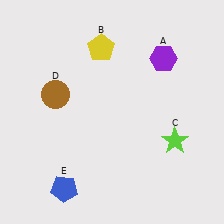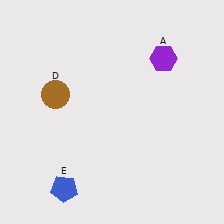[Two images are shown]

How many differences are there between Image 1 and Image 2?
There are 2 differences between the two images.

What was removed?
The yellow pentagon (B), the lime star (C) were removed in Image 2.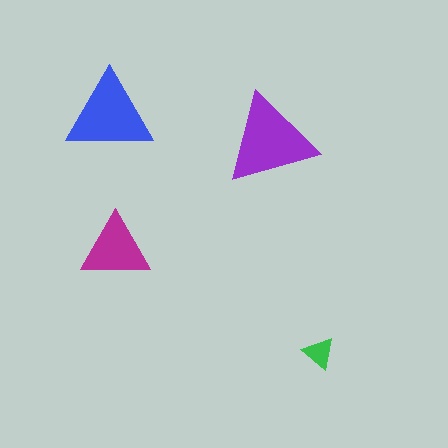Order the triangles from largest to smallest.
the purple one, the blue one, the magenta one, the green one.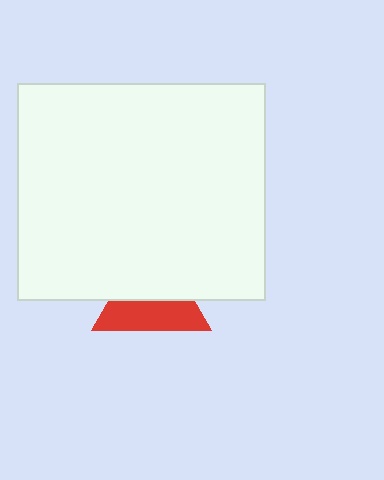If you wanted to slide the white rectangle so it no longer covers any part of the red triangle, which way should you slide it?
Slide it up — that is the most direct way to separate the two shapes.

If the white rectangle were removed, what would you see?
You would see the complete red triangle.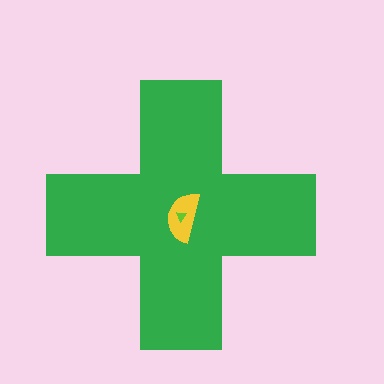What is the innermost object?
The lime triangle.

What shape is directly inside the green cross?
The yellow semicircle.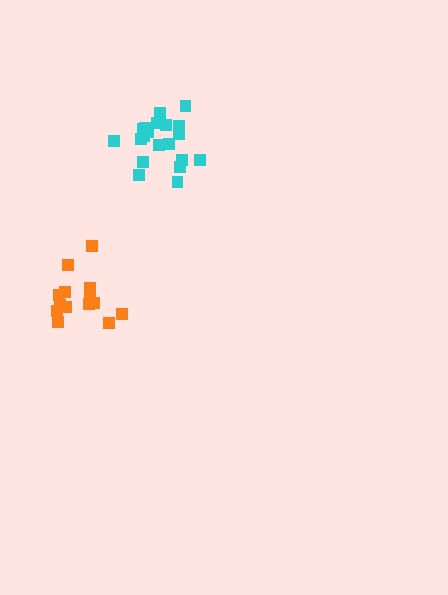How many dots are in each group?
Group 1: 20 dots, Group 2: 14 dots (34 total).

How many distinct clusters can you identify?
There are 2 distinct clusters.